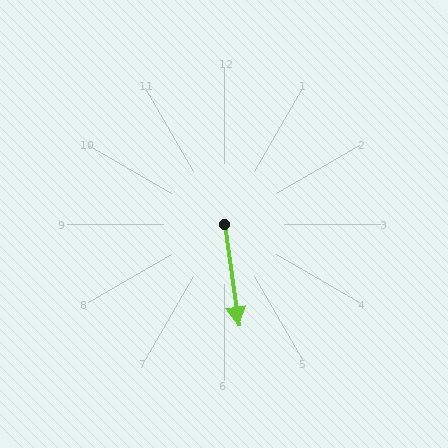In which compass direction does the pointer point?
South.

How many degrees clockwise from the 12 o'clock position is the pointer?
Approximately 172 degrees.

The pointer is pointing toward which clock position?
Roughly 6 o'clock.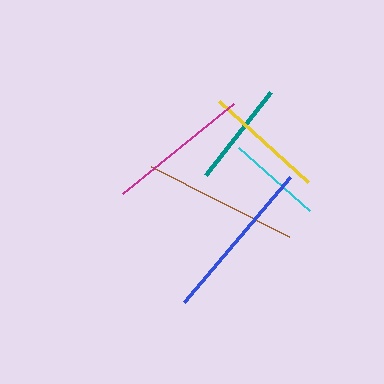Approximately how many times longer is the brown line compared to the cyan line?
The brown line is approximately 1.6 times the length of the cyan line.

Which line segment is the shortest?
The cyan line is the shortest at approximately 95 pixels.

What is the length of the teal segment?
The teal segment is approximately 105 pixels long.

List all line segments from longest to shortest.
From longest to shortest: blue, brown, magenta, yellow, teal, cyan.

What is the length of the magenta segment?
The magenta segment is approximately 143 pixels long.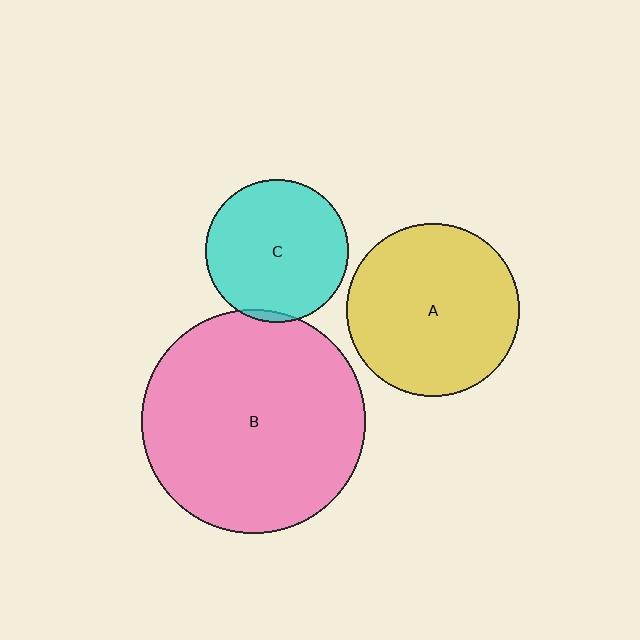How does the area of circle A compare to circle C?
Approximately 1.5 times.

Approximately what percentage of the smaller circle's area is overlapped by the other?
Approximately 5%.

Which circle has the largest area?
Circle B (pink).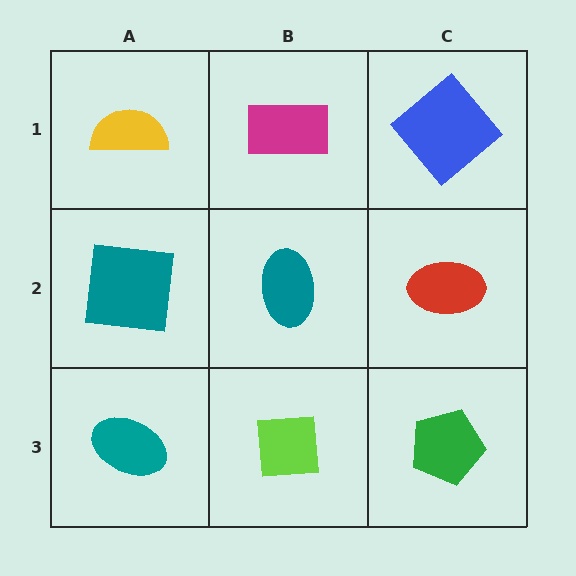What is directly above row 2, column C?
A blue diamond.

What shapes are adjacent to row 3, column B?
A teal ellipse (row 2, column B), a teal ellipse (row 3, column A), a green pentagon (row 3, column C).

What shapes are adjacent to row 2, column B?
A magenta rectangle (row 1, column B), a lime square (row 3, column B), a teal square (row 2, column A), a red ellipse (row 2, column C).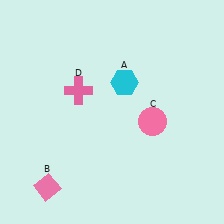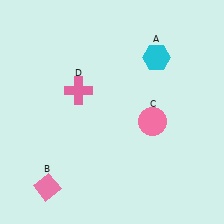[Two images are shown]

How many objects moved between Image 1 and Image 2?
1 object moved between the two images.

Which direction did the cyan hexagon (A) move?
The cyan hexagon (A) moved right.